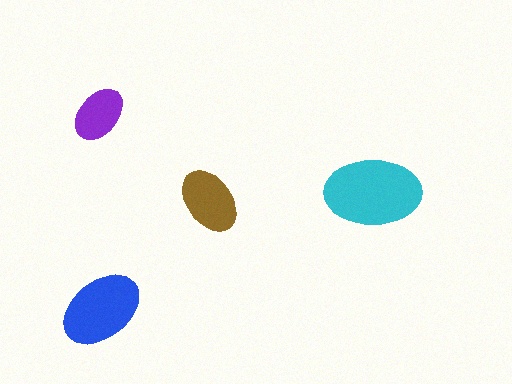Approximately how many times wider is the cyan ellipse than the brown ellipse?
About 1.5 times wider.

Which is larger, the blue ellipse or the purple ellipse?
The blue one.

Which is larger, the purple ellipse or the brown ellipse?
The brown one.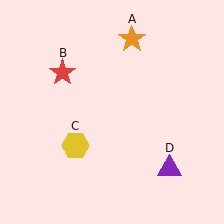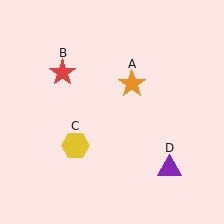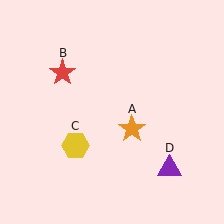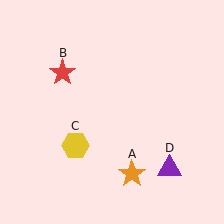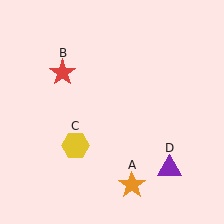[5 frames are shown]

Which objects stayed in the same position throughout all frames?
Red star (object B) and yellow hexagon (object C) and purple triangle (object D) remained stationary.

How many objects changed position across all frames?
1 object changed position: orange star (object A).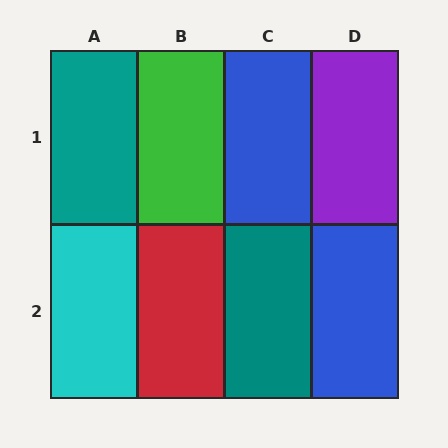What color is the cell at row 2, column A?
Cyan.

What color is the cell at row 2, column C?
Teal.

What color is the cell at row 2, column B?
Red.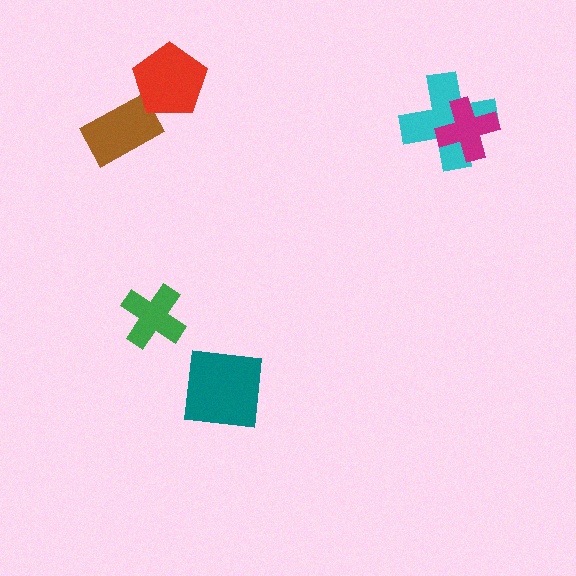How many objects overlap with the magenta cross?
1 object overlaps with the magenta cross.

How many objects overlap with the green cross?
0 objects overlap with the green cross.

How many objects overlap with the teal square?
0 objects overlap with the teal square.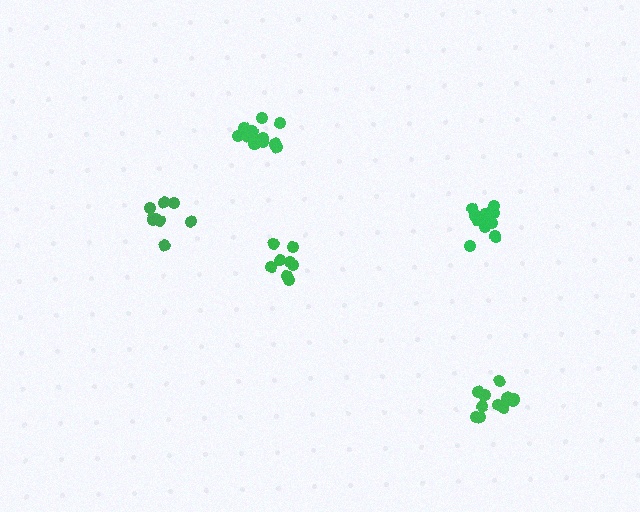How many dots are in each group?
Group 1: 11 dots, Group 2: 8 dots, Group 3: 11 dots, Group 4: 14 dots, Group 5: 8 dots (52 total).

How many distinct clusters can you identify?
There are 5 distinct clusters.